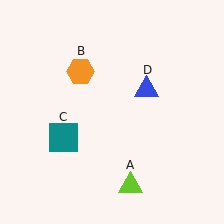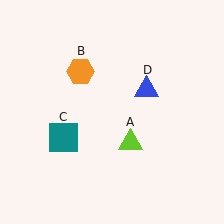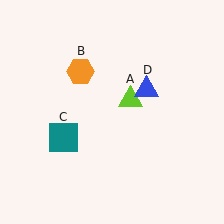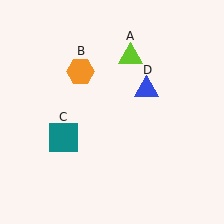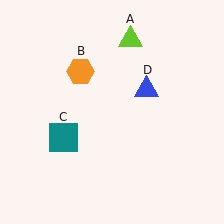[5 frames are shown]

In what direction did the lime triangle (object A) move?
The lime triangle (object A) moved up.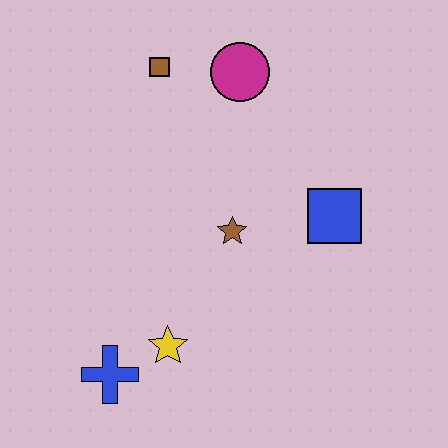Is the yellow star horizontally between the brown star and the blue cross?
Yes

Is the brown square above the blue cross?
Yes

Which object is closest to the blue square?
The brown star is closest to the blue square.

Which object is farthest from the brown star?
The blue cross is farthest from the brown star.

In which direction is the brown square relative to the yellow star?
The brown square is above the yellow star.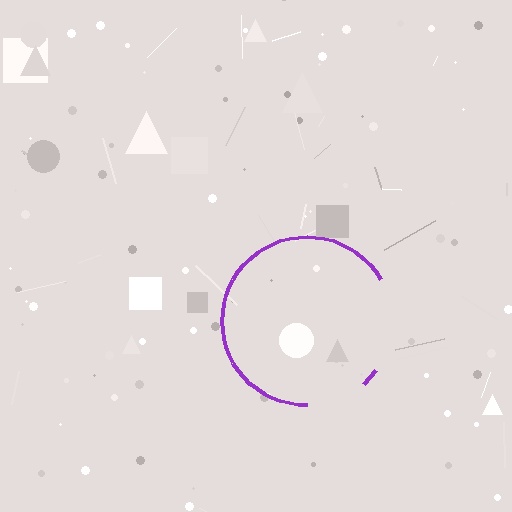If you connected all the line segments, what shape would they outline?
They would outline a circle.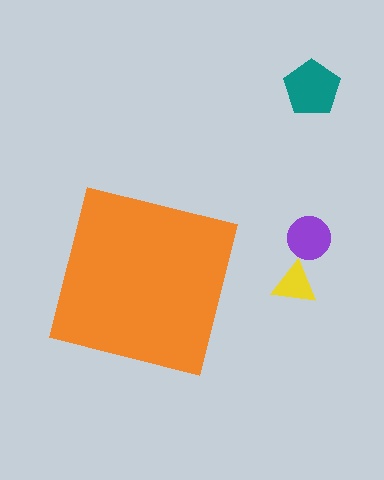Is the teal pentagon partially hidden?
No, the teal pentagon is fully visible.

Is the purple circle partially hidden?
No, the purple circle is fully visible.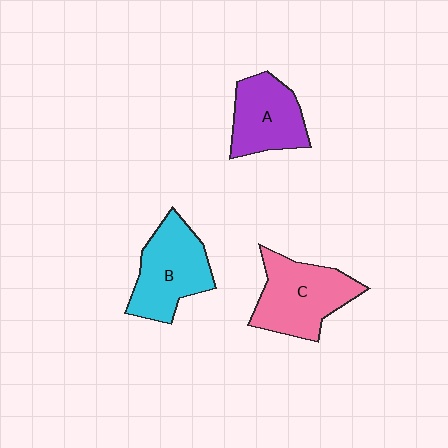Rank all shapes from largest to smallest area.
From largest to smallest: C (pink), B (cyan), A (purple).